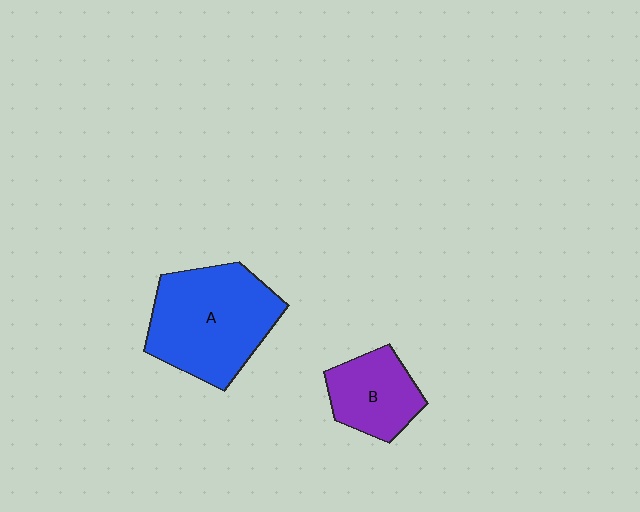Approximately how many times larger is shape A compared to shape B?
Approximately 1.9 times.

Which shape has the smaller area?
Shape B (purple).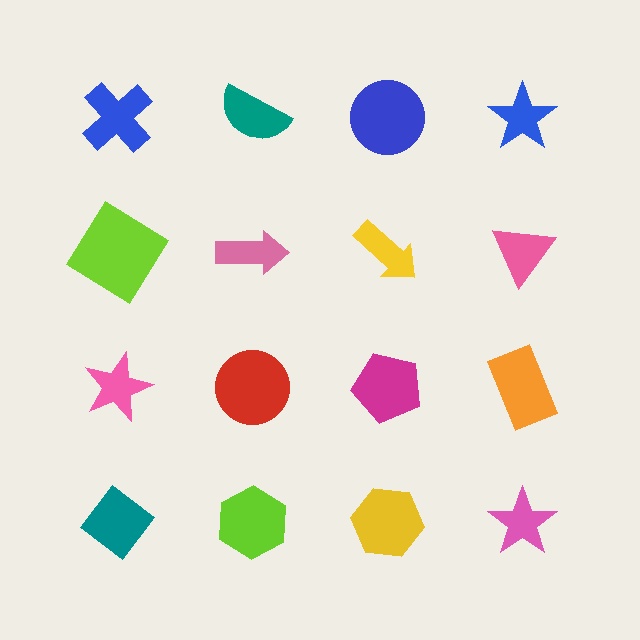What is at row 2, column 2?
A pink arrow.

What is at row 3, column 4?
An orange rectangle.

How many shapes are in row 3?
4 shapes.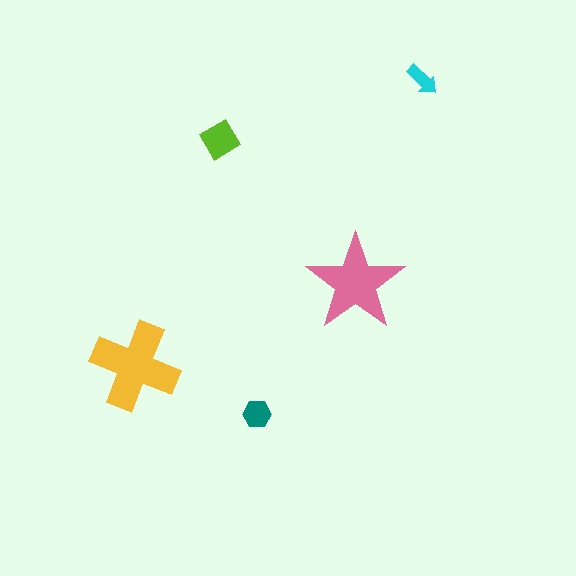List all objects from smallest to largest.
The cyan arrow, the teal hexagon, the lime diamond, the pink star, the yellow cross.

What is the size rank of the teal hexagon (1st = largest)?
4th.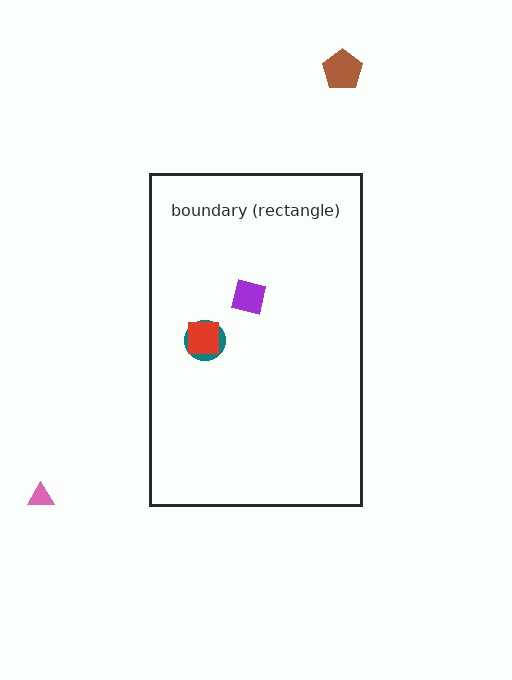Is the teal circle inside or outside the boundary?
Inside.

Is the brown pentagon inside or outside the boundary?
Outside.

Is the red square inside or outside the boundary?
Inside.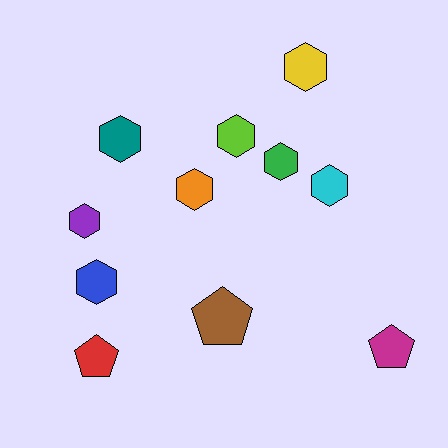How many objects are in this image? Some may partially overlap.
There are 11 objects.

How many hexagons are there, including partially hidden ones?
There are 8 hexagons.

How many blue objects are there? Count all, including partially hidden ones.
There is 1 blue object.